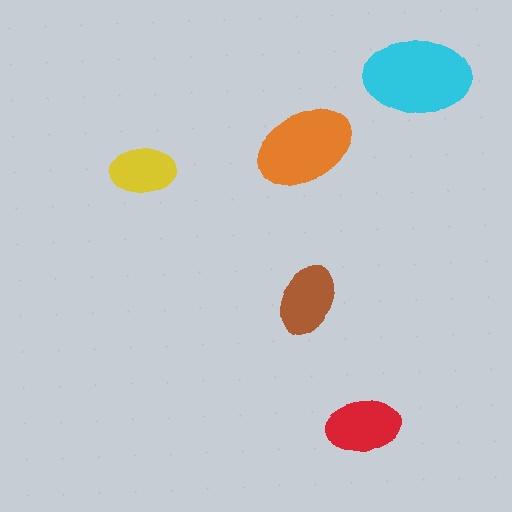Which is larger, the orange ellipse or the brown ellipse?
The orange one.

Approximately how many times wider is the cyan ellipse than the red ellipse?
About 1.5 times wider.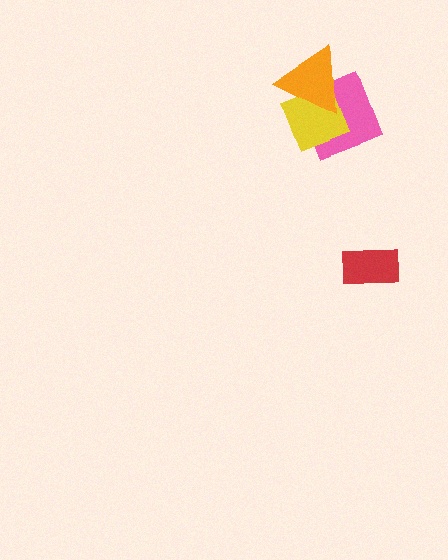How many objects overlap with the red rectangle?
0 objects overlap with the red rectangle.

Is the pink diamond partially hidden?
Yes, it is partially covered by another shape.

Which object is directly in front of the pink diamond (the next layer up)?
The yellow diamond is directly in front of the pink diamond.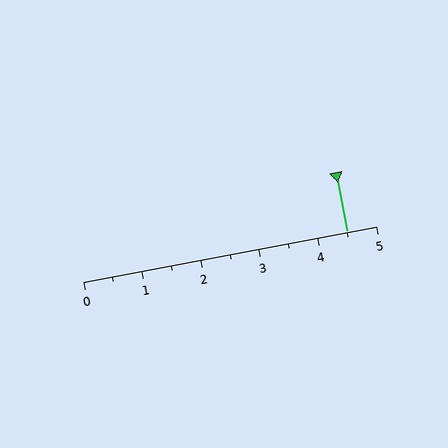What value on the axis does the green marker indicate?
The marker indicates approximately 4.5.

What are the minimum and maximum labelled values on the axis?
The axis runs from 0 to 5.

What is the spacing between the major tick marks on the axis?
The major ticks are spaced 1 apart.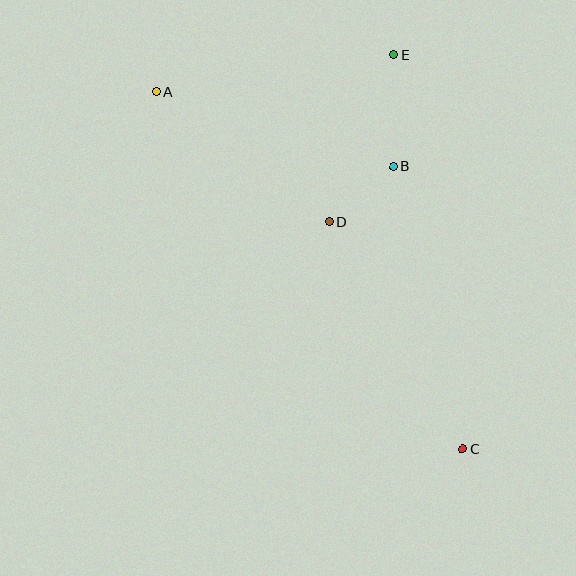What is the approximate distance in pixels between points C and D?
The distance between C and D is approximately 264 pixels.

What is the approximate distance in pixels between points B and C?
The distance between B and C is approximately 291 pixels.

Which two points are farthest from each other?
Points A and C are farthest from each other.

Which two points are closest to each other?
Points B and D are closest to each other.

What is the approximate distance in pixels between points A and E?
The distance between A and E is approximately 240 pixels.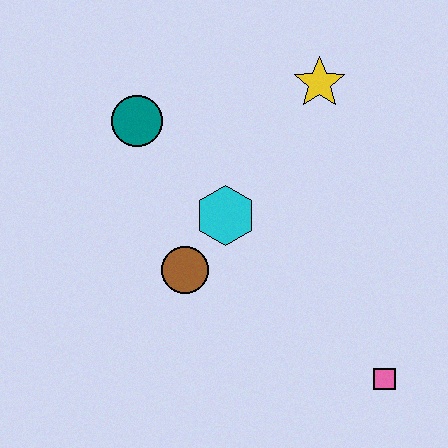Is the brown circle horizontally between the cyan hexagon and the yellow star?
No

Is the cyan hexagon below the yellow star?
Yes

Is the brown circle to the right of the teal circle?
Yes